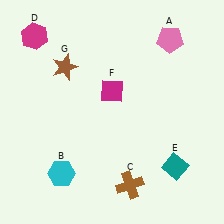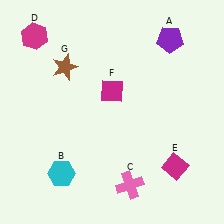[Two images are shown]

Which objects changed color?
A changed from pink to purple. C changed from brown to pink. E changed from teal to magenta.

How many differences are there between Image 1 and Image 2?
There are 3 differences between the two images.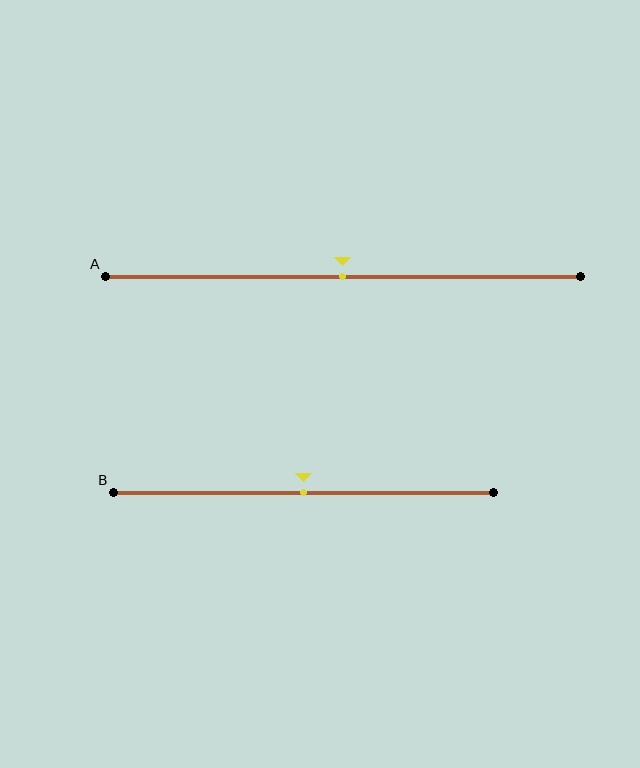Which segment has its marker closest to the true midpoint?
Segment A has its marker closest to the true midpoint.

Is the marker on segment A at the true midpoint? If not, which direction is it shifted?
Yes, the marker on segment A is at the true midpoint.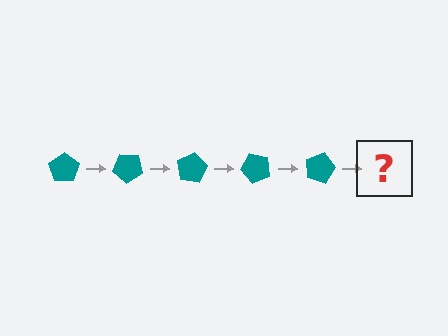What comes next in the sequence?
The next element should be a teal pentagon rotated 200 degrees.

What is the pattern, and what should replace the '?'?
The pattern is that the pentagon rotates 40 degrees each step. The '?' should be a teal pentagon rotated 200 degrees.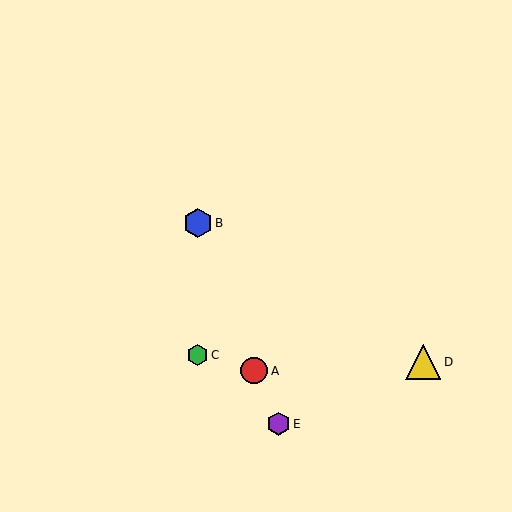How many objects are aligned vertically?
2 objects (B, C) are aligned vertically.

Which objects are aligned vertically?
Objects B, C are aligned vertically.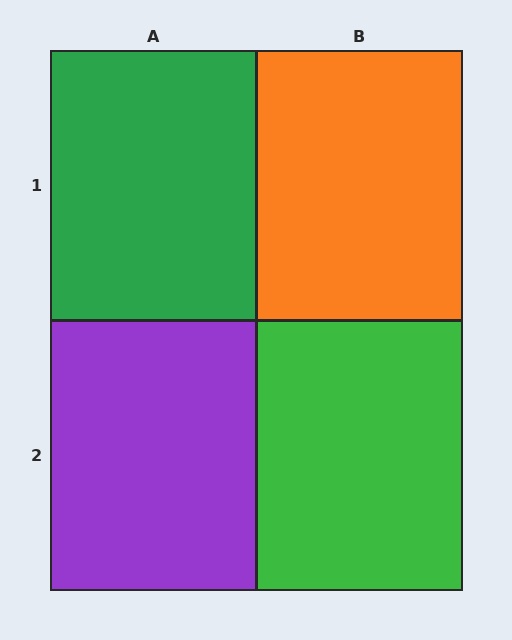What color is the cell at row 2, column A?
Purple.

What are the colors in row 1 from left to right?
Green, orange.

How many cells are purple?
1 cell is purple.